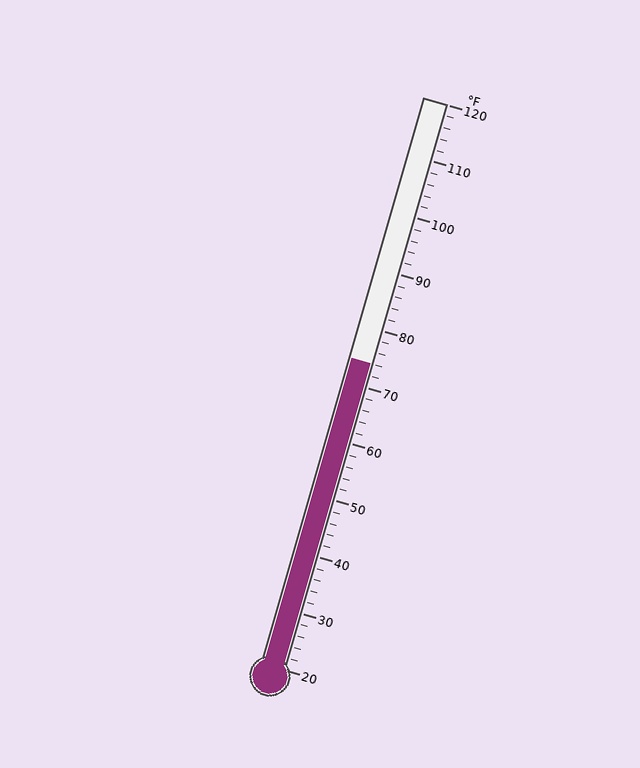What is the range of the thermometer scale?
The thermometer scale ranges from 20°F to 120°F.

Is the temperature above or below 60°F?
The temperature is above 60°F.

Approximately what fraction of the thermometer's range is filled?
The thermometer is filled to approximately 55% of its range.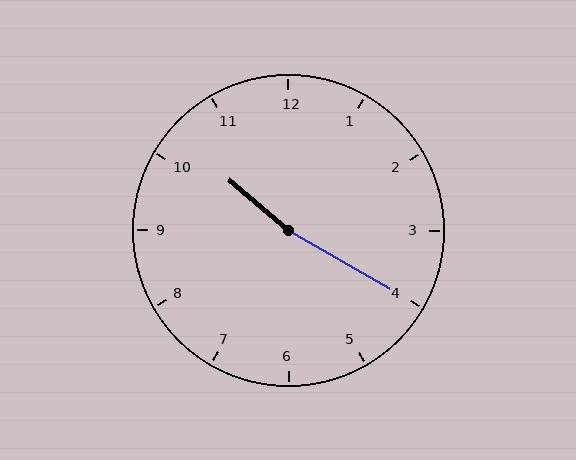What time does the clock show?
10:20.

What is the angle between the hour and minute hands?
Approximately 170 degrees.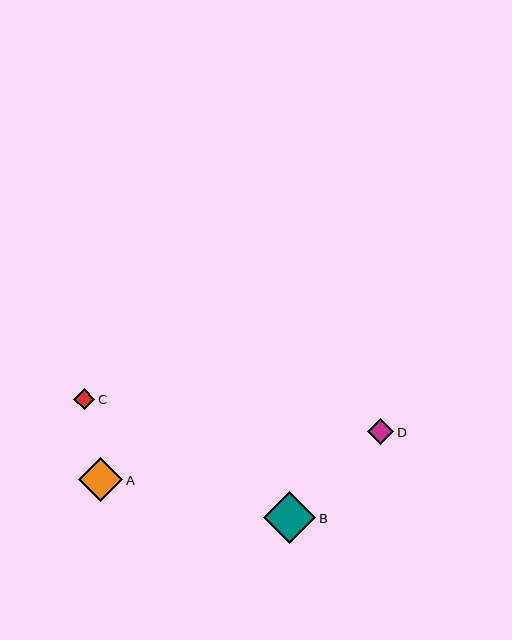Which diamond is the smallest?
Diamond C is the smallest with a size of approximately 21 pixels.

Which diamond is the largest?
Diamond B is the largest with a size of approximately 52 pixels.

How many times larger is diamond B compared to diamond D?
Diamond B is approximately 2.0 times the size of diamond D.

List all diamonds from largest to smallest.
From largest to smallest: B, A, D, C.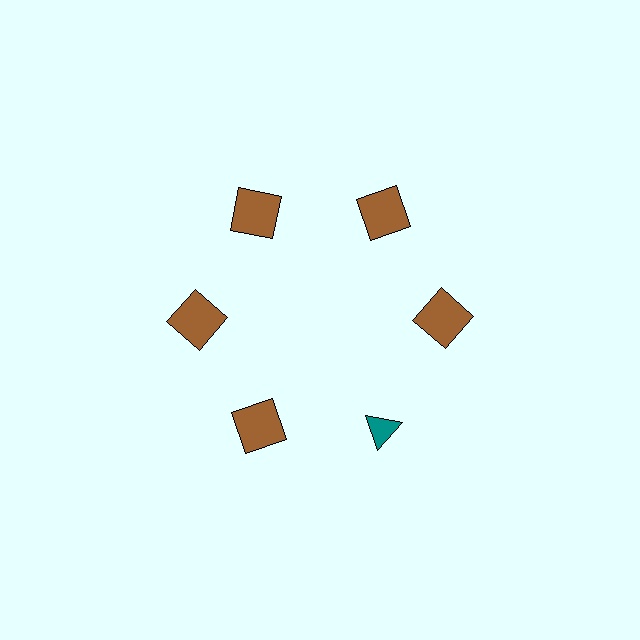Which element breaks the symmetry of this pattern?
The teal triangle at roughly the 5 o'clock position breaks the symmetry. All other shapes are brown squares.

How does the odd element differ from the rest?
It differs in both color (teal instead of brown) and shape (triangle instead of square).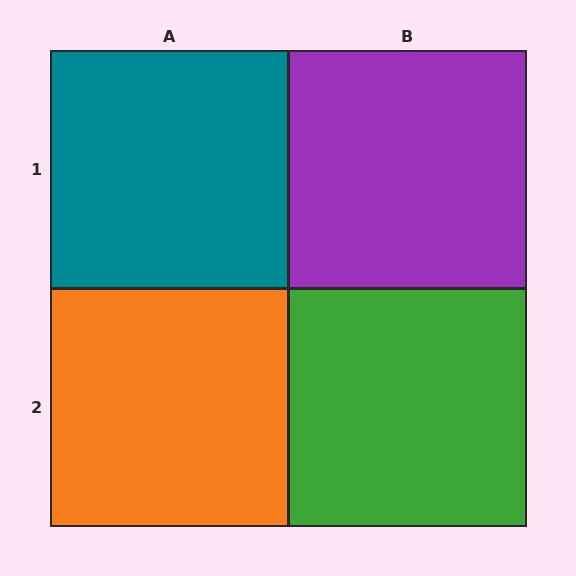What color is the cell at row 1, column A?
Teal.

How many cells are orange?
1 cell is orange.